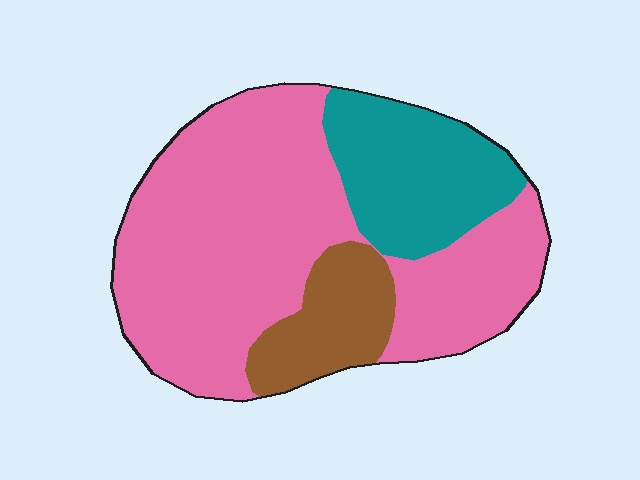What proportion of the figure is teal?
Teal takes up about one fifth (1/5) of the figure.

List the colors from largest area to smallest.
From largest to smallest: pink, teal, brown.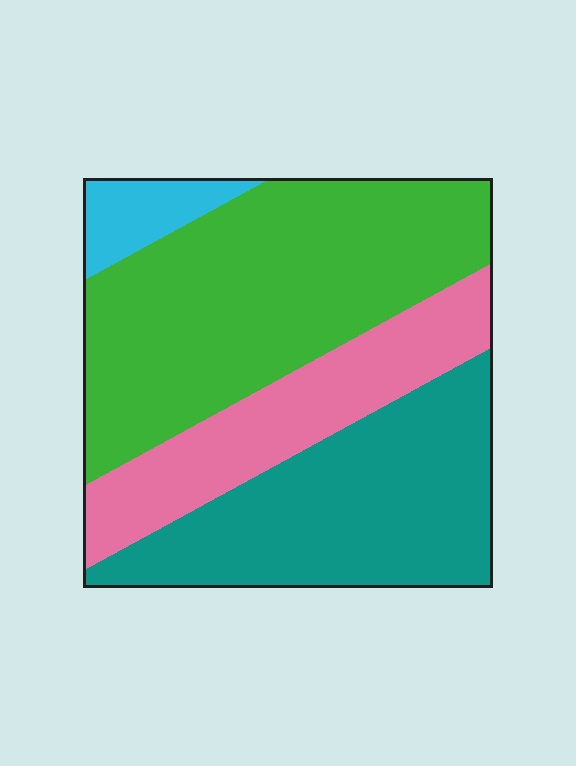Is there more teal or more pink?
Teal.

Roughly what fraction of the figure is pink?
Pink covers 21% of the figure.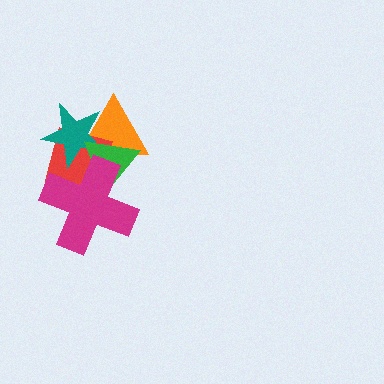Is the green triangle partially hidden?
Yes, it is partially covered by another shape.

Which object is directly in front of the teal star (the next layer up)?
The green triangle is directly in front of the teal star.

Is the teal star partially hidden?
Yes, it is partially covered by another shape.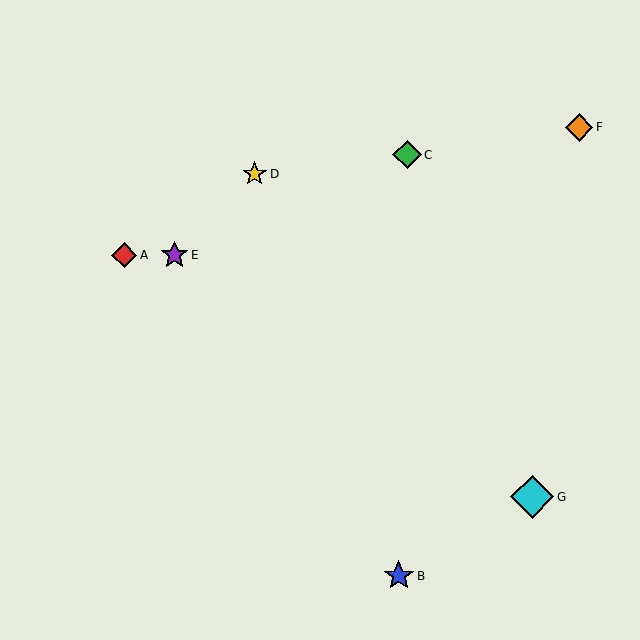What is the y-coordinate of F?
Object F is at y≈127.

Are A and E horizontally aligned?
Yes, both are at y≈255.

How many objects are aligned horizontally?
2 objects (A, E) are aligned horizontally.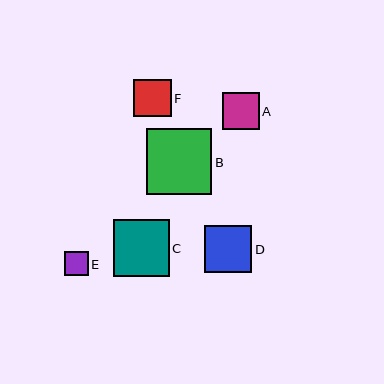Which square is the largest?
Square B is the largest with a size of approximately 66 pixels.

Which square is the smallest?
Square E is the smallest with a size of approximately 24 pixels.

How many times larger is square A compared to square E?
Square A is approximately 1.5 times the size of square E.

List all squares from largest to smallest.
From largest to smallest: B, C, D, F, A, E.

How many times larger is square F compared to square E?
Square F is approximately 1.6 times the size of square E.